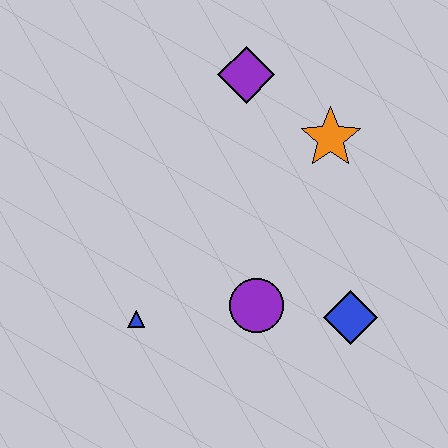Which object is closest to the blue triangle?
The purple circle is closest to the blue triangle.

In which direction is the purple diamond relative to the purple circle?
The purple diamond is above the purple circle.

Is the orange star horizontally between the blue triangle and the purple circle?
No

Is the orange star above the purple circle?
Yes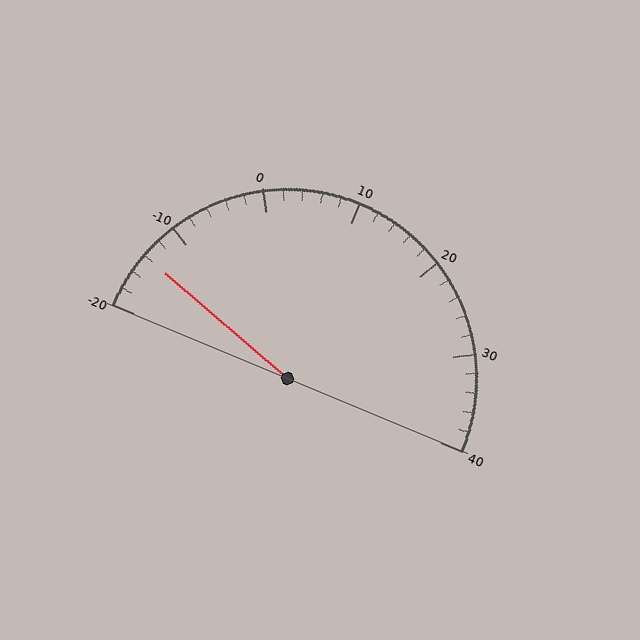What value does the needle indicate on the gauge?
The needle indicates approximately -14.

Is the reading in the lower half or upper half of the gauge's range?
The reading is in the lower half of the range (-20 to 40).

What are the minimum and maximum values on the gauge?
The gauge ranges from -20 to 40.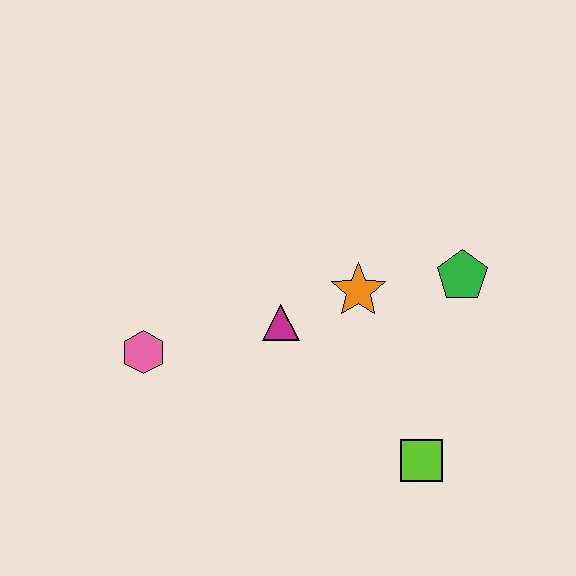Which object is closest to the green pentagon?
The orange star is closest to the green pentagon.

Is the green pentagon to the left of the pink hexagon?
No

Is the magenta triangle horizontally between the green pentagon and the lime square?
No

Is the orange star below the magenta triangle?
No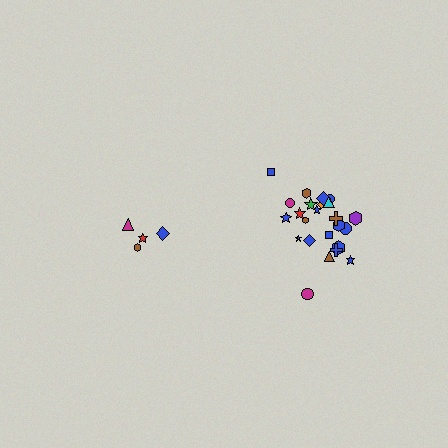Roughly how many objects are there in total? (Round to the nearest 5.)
Roughly 30 objects in total.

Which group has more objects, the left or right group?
The right group.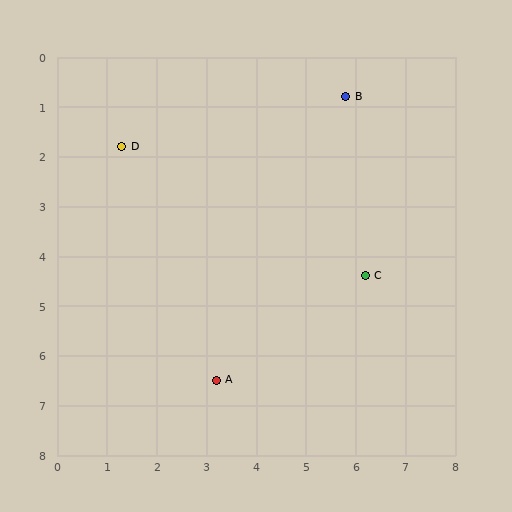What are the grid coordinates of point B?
Point B is at approximately (5.8, 0.8).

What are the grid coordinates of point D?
Point D is at approximately (1.3, 1.8).